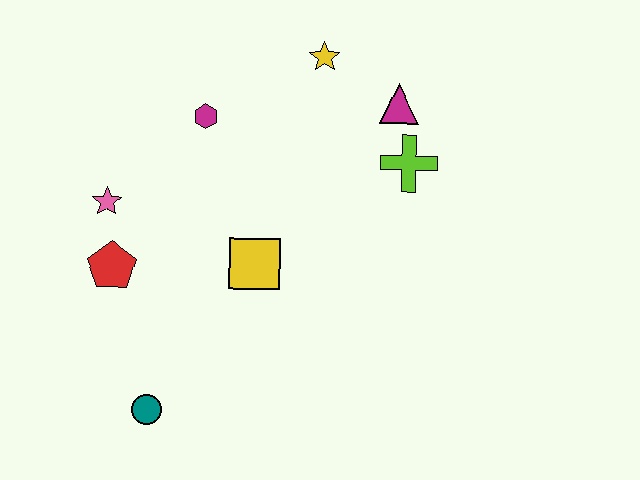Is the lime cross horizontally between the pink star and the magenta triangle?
No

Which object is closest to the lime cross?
The magenta triangle is closest to the lime cross.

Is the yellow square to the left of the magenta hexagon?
No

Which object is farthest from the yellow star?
The teal circle is farthest from the yellow star.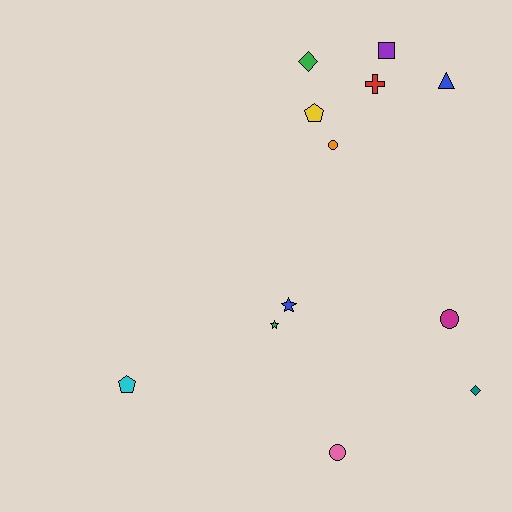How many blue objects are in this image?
There are 2 blue objects.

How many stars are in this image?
There are 2 stars.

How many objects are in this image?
There are 12 objects.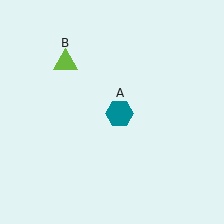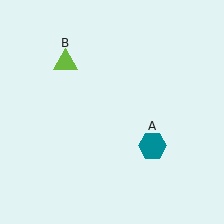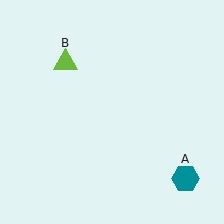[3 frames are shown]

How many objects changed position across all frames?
1 object changed position: teal hexagon (object A).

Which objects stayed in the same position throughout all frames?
Lime triangle (object B) remained stationary.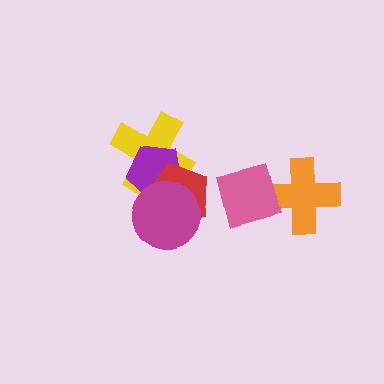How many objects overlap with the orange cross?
1 object overlaps with the orange cross.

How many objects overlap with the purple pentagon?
3 objects overlap with the purple pentagon.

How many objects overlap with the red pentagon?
3 objects overlap with the red pentagon.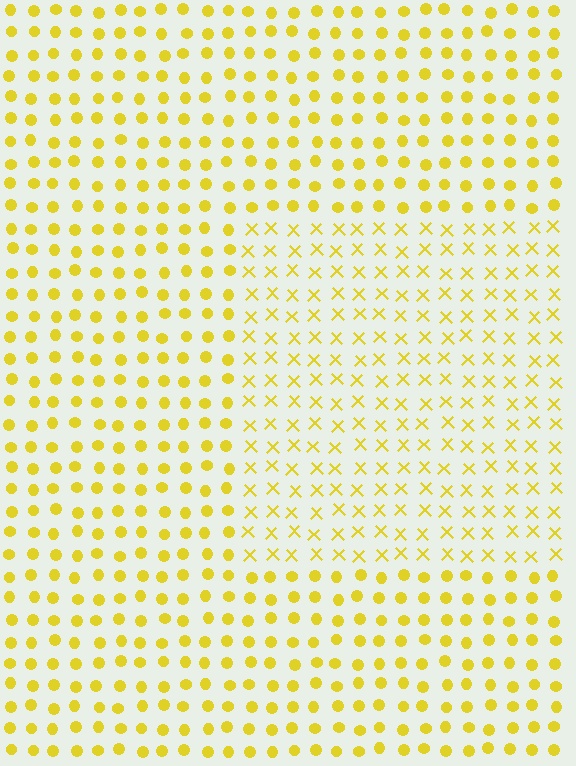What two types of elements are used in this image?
The image uses X marks inside the rectangle region and circles outside it.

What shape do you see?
I see a rectangle.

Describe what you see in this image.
The image is filled with small yellow elements arranged in a uniform grid. A rectangle-shaped region contains X marks, while the surrounding area contains circles. The boundary is defined purely by the change in element shape.